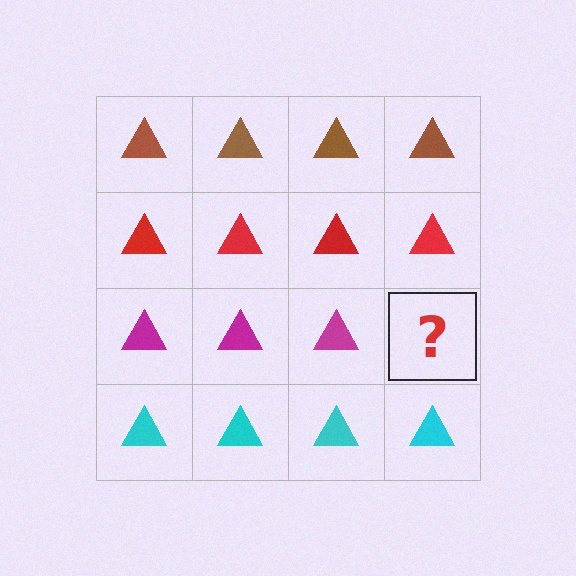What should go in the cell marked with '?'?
The missing cell should contain a magenta triangle.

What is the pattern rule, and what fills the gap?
The rule is that each row has a consistent color. The gap should be filled with a magenta triangle.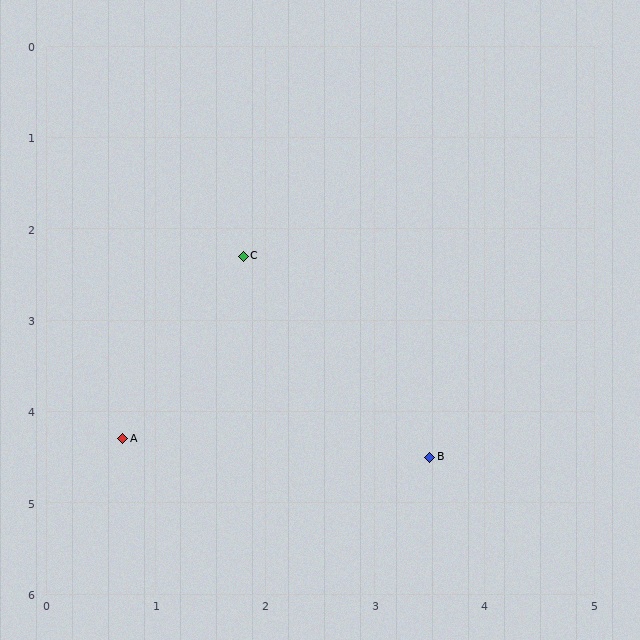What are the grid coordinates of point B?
Point B is at approximately (3.5, 4.5).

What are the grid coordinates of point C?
Point C is at approximately (1.8, 2.3).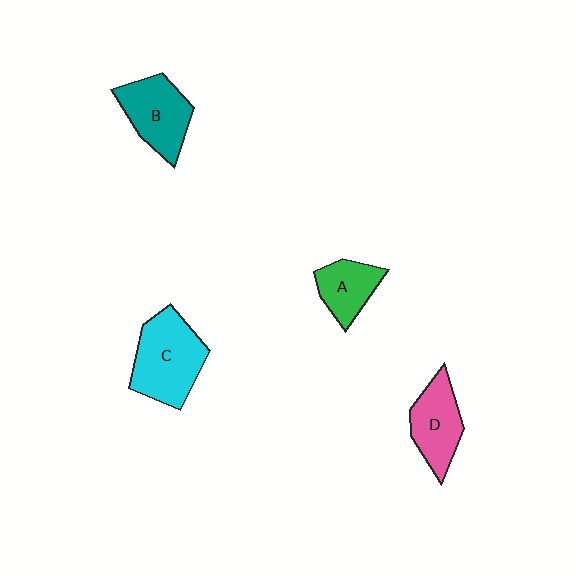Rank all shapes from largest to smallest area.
From largest to smallest: C (cyan), B (teal), D (pink), A (green).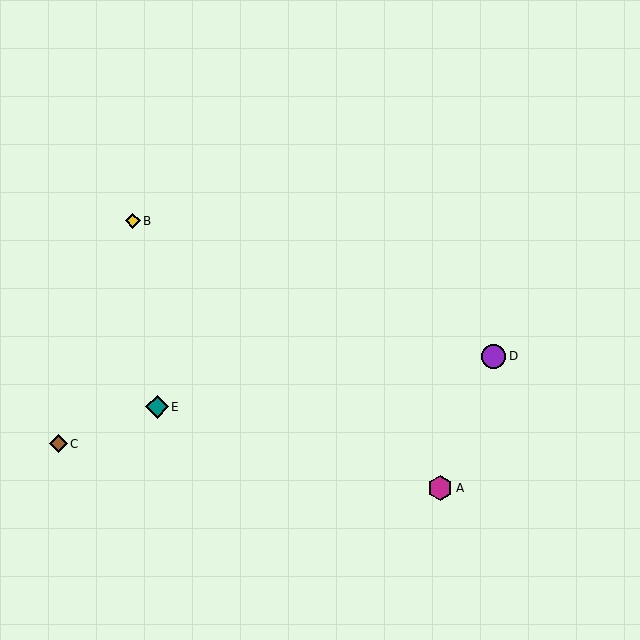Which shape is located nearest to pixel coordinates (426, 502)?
The magenta hexagon (labeled A) at (440, 488) is nearest to that location.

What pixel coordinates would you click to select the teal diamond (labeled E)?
Click at (157, 407) to select the teal diamond E.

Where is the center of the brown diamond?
The center of the brown diamond is at (59, 444).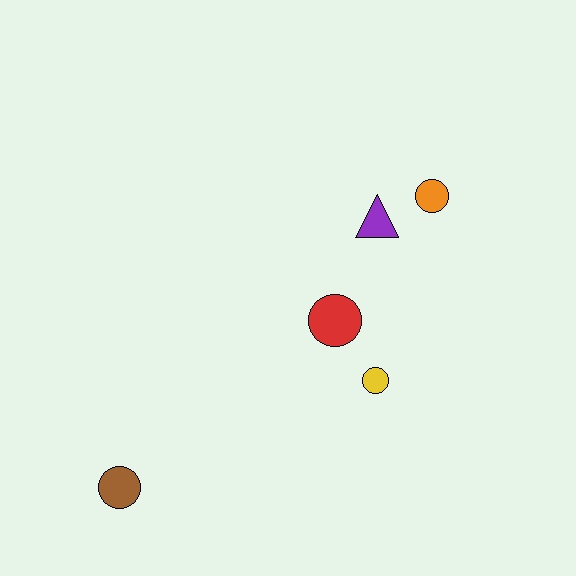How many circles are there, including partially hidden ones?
There are 4 circles.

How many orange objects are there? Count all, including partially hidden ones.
There is 1 orange object.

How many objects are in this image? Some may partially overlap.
There are 5 objects.